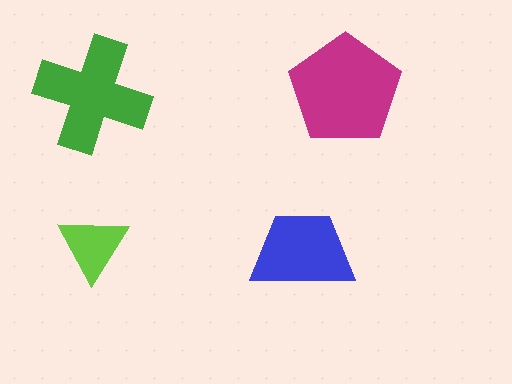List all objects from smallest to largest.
The lime triangle, the blue trapezoid, the green cross, the magenta pentagon.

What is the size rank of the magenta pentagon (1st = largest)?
1st.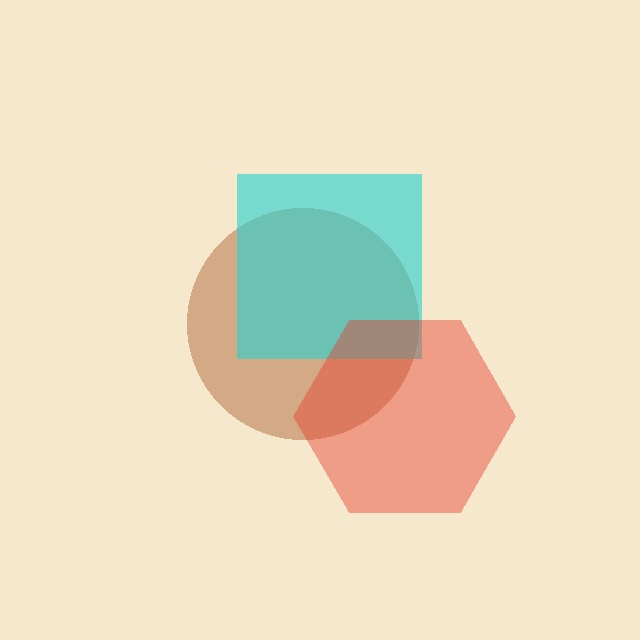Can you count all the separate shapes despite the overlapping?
Yes, there are 3 separate shapes.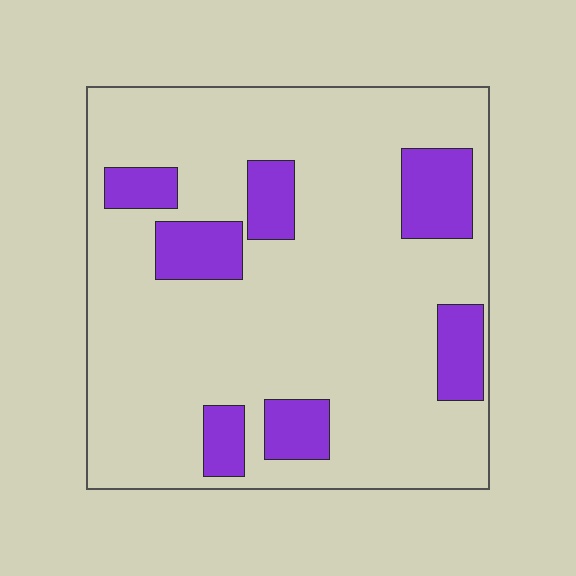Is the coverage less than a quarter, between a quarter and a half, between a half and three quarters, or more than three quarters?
Less than a quarter.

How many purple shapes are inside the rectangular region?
7.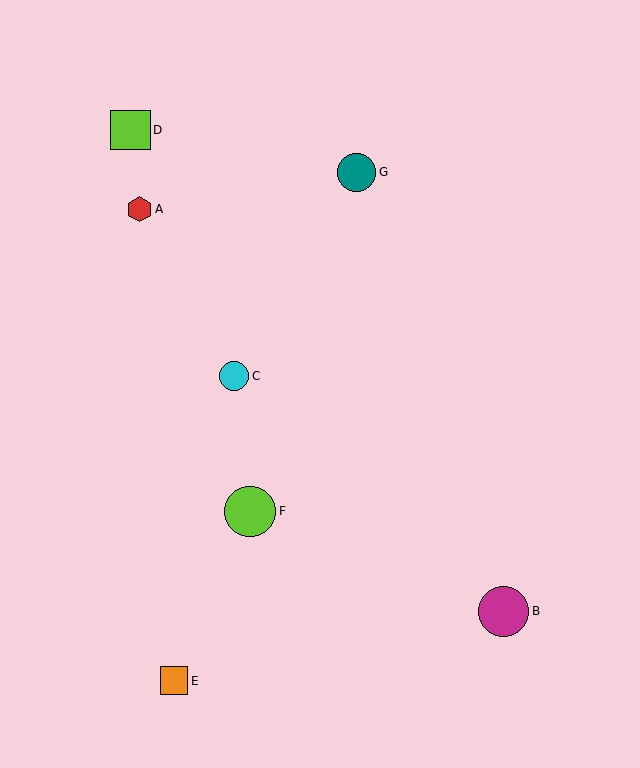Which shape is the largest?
The lime circle (labeled F) is the largest.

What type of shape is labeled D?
Shape D is a lime square.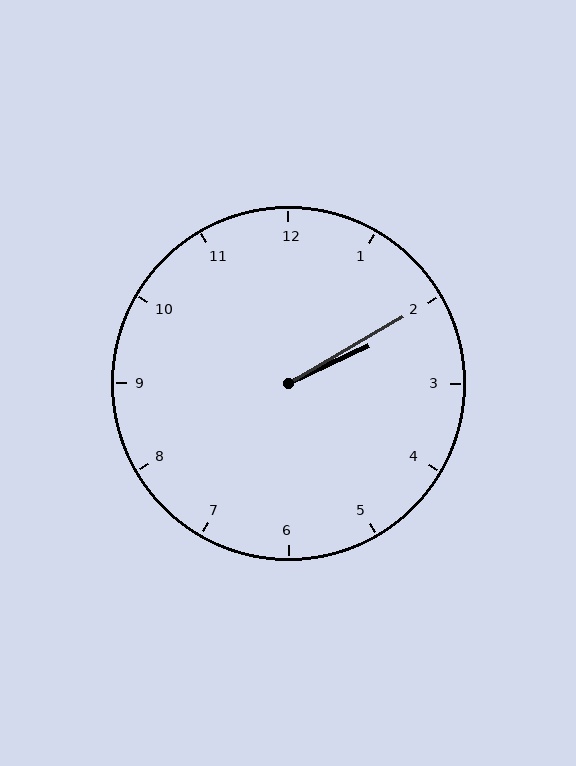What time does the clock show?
2:10.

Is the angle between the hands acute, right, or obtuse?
It is acute.